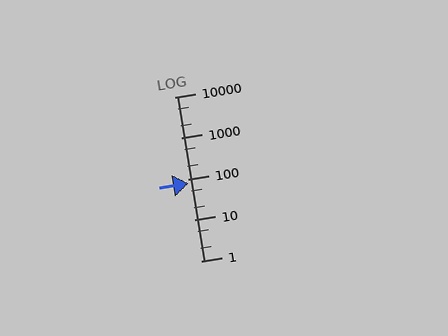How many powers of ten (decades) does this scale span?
The scale spans 4 decades, from 1 to 10000.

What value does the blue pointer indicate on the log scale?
The pointer indicates approximately 77.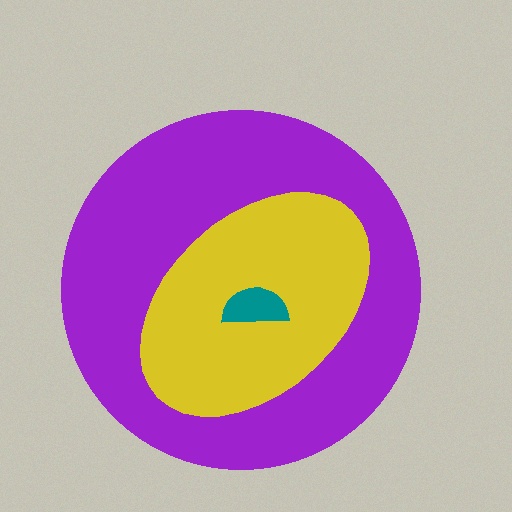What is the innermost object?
The teal semicircle.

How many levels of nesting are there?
3.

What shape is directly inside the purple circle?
The yellow ellipse.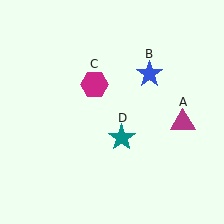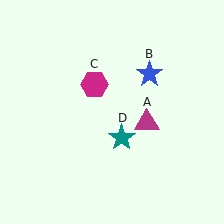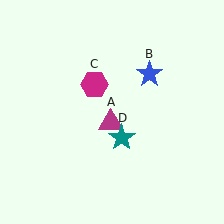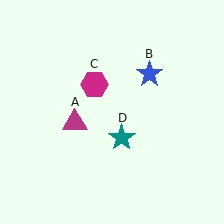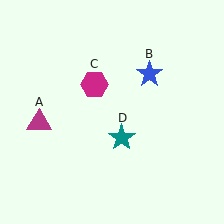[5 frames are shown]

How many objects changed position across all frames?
1 object changed position: magenta triangle (object A).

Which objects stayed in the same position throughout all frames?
Blue star (object B) and magenta hexagon (object C) and teal star (object D) remained stationary.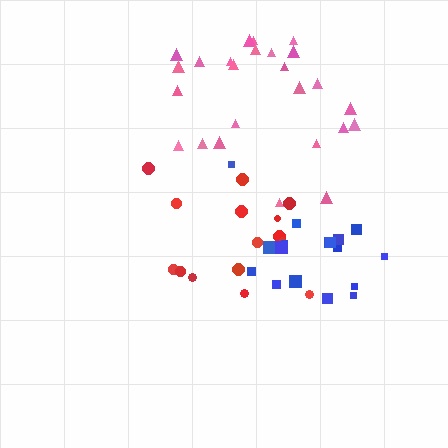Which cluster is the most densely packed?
Blue.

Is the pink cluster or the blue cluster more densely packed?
Blue.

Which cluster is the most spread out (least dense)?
Red.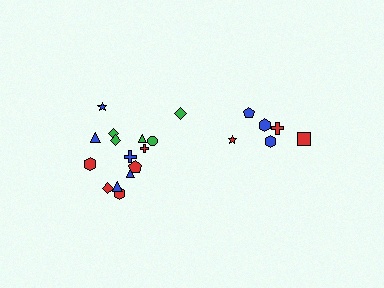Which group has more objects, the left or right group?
The left group.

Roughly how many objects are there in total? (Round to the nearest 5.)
Roughly 20 objects in total.